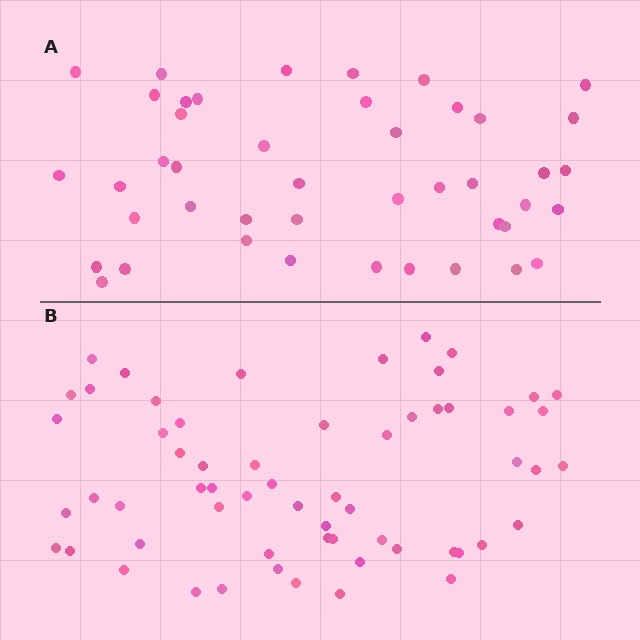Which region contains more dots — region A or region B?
Region B (the bottom region) has more dots.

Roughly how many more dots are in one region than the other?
Region B has approximately 15 more dots than region A.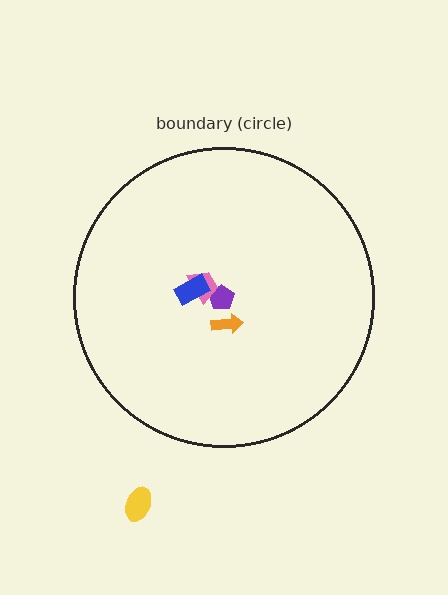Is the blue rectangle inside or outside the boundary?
Inside.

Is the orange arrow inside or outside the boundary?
Inside.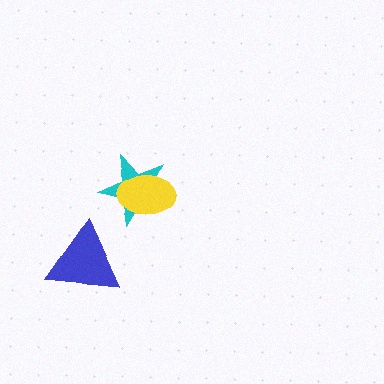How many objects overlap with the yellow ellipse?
1 object overlaps with the yellow ellipse.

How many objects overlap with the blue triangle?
0 objects overlap with the blue triangle.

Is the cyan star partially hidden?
Yes, it is partially covered by another shape.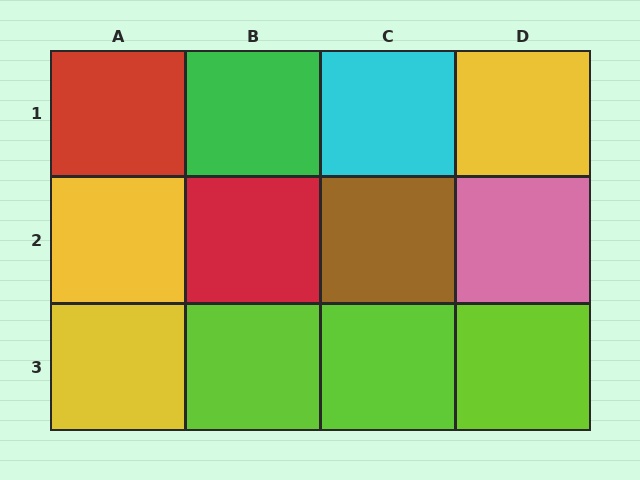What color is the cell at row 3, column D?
Lime.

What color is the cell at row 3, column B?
Lime.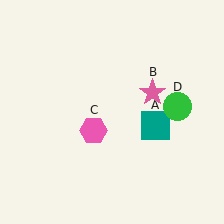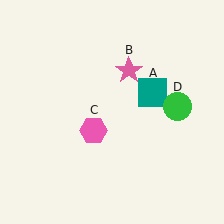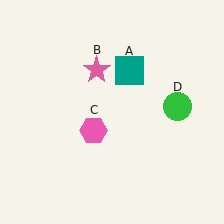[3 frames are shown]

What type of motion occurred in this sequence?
The teal square (object A), pink star (object B) rotated counterclockwise around the center of the scene.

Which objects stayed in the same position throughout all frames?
Pink hexagon (object C) and green circle (object D) remained stationary.